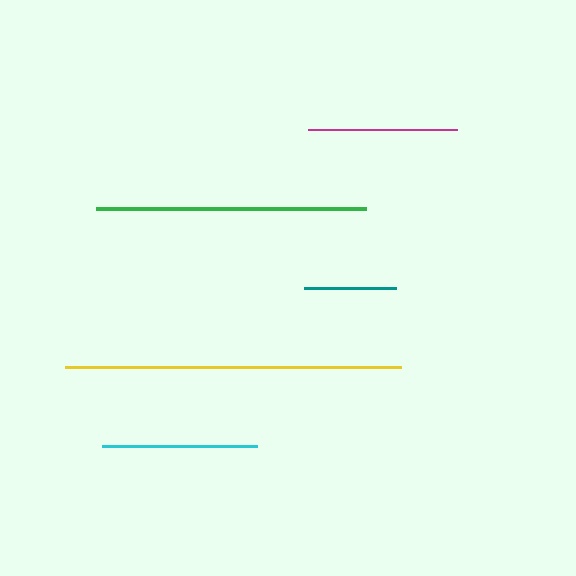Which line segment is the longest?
The yellow line is the longest at approximately 336 pixels.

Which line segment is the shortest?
The teal line is the shortest at approximately 92 pixels.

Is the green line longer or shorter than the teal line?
The green line is longer than the teal line.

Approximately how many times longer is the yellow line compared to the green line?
The yellow line is approximately 1.2 times the length of the green line.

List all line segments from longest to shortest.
From longest to shortest: yellow, green, cyan, magenta, teal.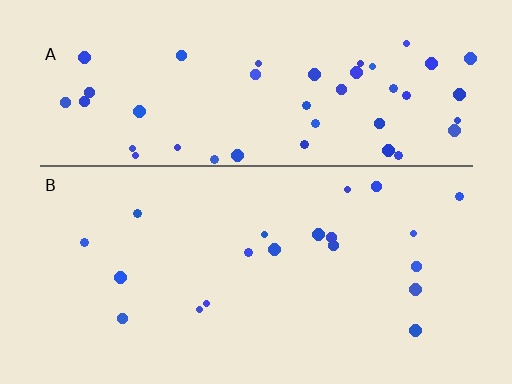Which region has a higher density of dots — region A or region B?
A (the top).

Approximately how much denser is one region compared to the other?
Approximately 2.4× — region A over region B.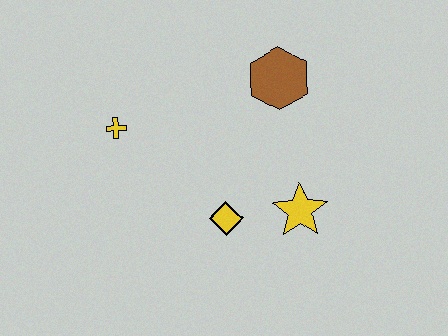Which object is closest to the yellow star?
The yellow diamond is closest to the yellow star.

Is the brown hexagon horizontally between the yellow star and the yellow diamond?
Yes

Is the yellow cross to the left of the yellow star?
Yes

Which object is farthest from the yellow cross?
The yellow star is farthest from the yellow cross.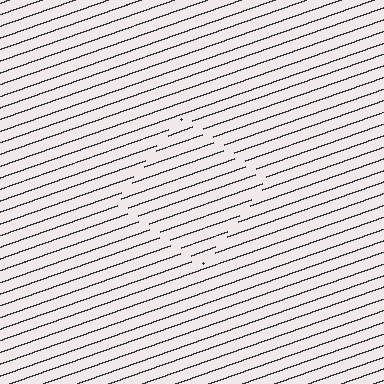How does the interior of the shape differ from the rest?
The interior of the shape contains the same grating, shifted by half a period — the contour is defined by the phase discontinuity where line-ends from the inner and outer gratings abut.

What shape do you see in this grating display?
An illusory square. The interior of the shape contains the same grating, shifted by half a period — the contour is defined by the phase discontinuity where line-ends from the inner and outer gratings abut.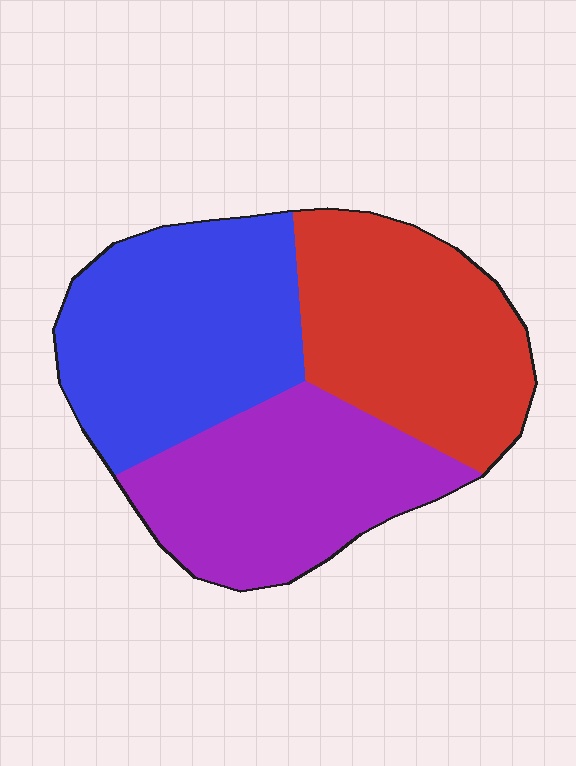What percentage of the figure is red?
Red covers around 35% of the figure.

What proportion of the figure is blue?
Blue covers 35% of the figure.